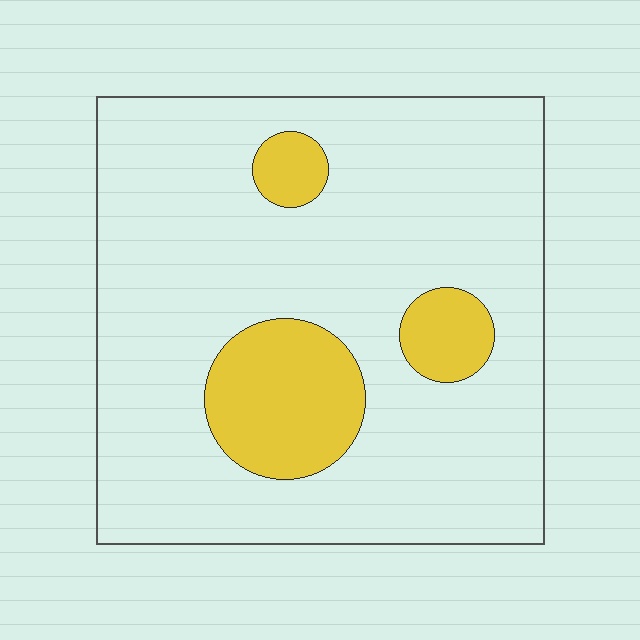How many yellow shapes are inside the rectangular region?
3.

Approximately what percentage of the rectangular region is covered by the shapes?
Approximately 15%.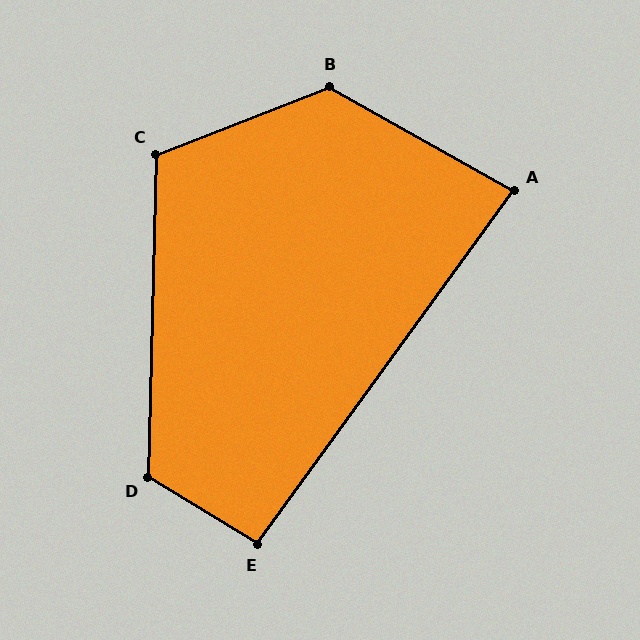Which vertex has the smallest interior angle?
A, at approximately 83 degrees.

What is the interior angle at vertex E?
Approximately 94 degrees (approximately right).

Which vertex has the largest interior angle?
B, at approximately 130 degrees.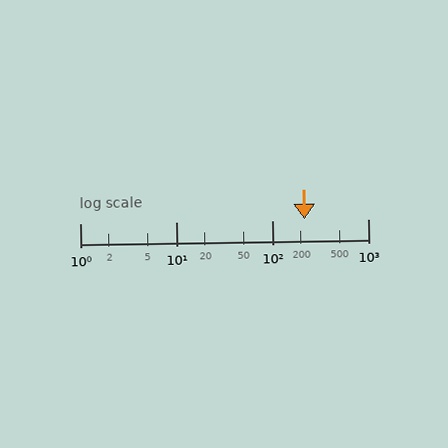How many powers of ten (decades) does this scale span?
The scale spans 3 decades, from 1 to 1000.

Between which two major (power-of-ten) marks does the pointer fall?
The pointer is between 100 and 1000.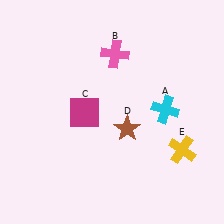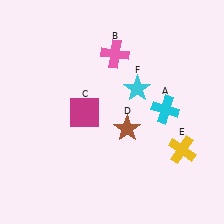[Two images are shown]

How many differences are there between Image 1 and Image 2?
There is 1 difference between the two images.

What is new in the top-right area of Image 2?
A cyan star (F) was added in the top-right area of Image 2.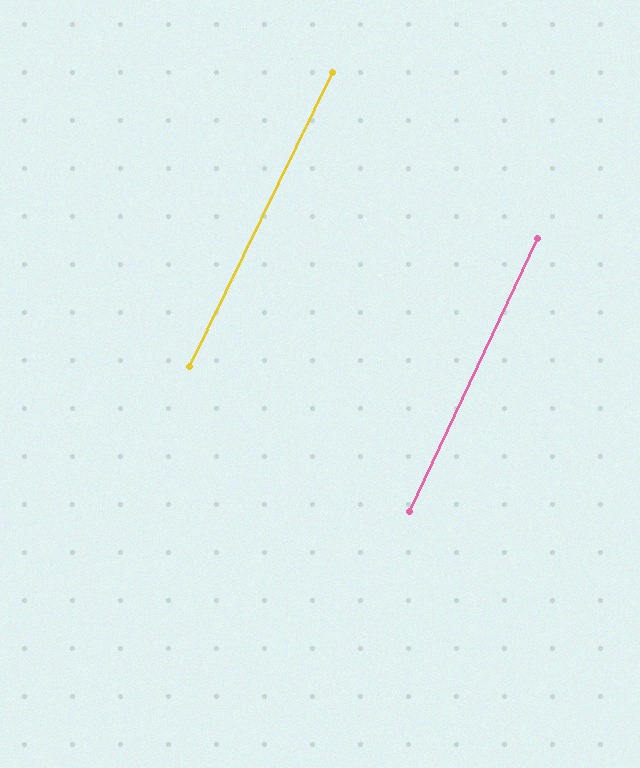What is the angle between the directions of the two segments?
Approximately 1 degree.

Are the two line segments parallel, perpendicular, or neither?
Parallel — their directions differ by only 0.7°.